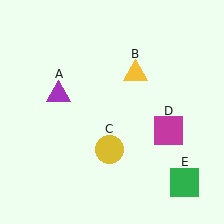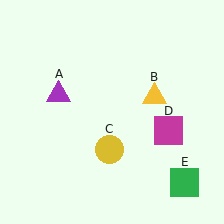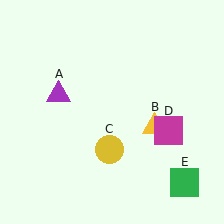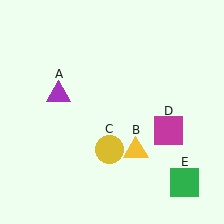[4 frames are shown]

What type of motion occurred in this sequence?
The yellow triangle (object B) rotated clockwise around the center of the scene.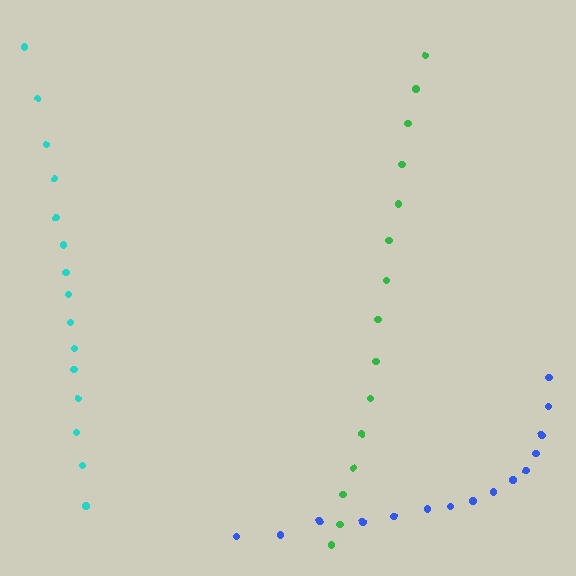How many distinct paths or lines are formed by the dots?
There are 3 distinct paths.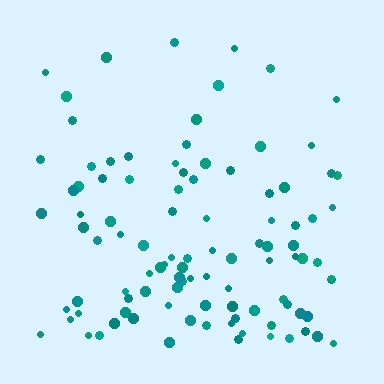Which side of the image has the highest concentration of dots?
The bottom.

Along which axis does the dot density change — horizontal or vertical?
Vertical.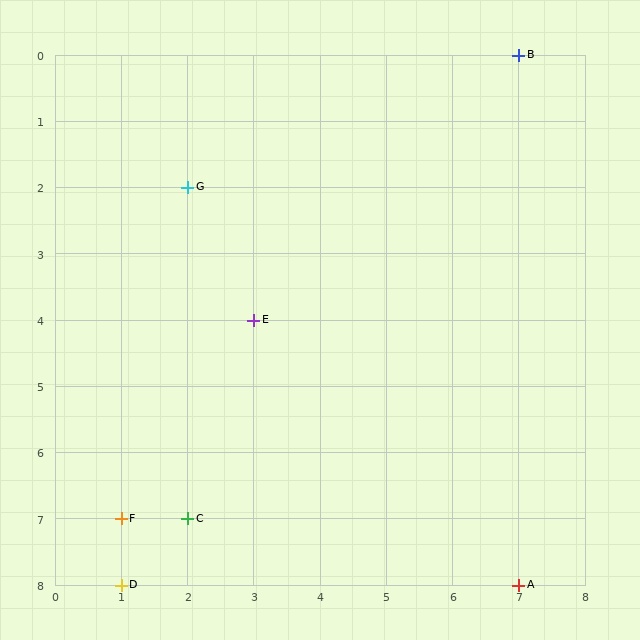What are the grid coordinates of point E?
Point E is at grid coordinates (3, 4).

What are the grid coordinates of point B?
Point B is at grid coordinates (7, 0).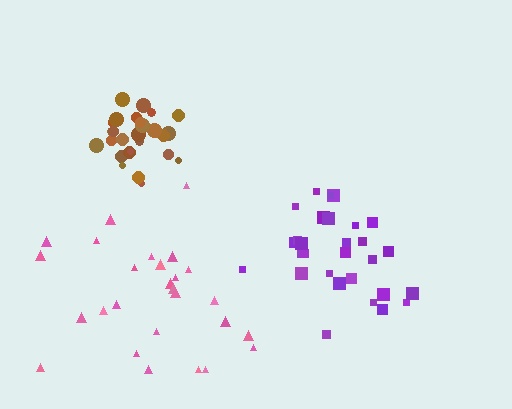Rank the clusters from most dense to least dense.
brown, purple, pink.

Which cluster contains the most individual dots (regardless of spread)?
Purple (30).